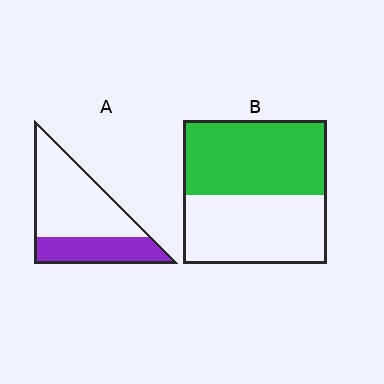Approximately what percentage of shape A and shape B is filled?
A is approximately 35% and B is approximately 50%.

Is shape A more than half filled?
No.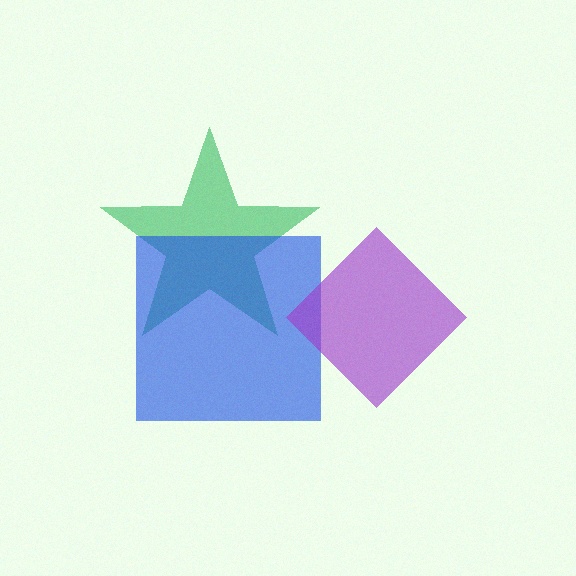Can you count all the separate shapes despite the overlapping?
Yes, there are 3 separate shapes.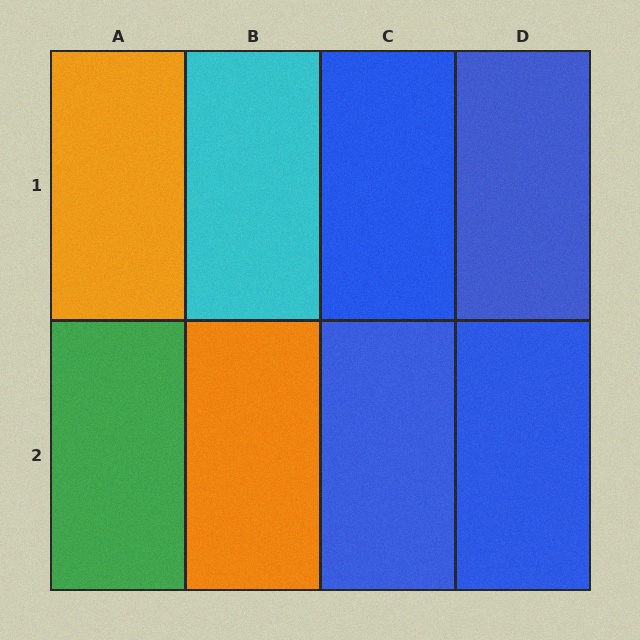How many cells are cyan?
1 cell is cyan.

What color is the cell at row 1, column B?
Cyan.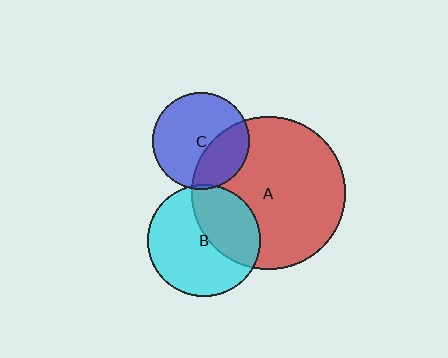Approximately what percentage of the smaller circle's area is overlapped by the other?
Approximately 5%.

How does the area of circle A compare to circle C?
Approximately 2.5 times.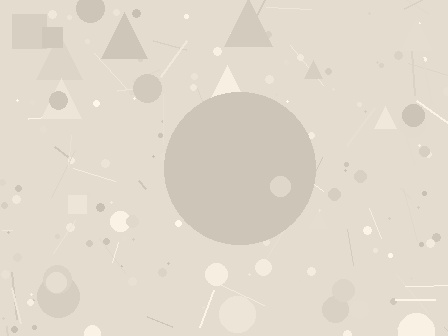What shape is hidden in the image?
A circle is hidden in the image.